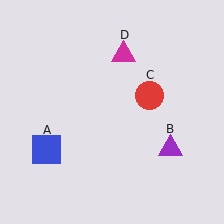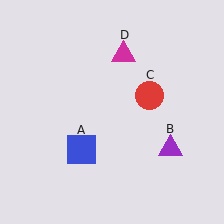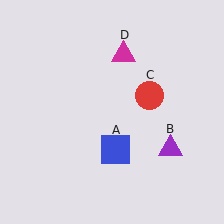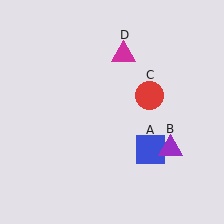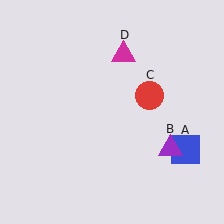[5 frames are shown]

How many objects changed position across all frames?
1 object changed position: blue square (object A).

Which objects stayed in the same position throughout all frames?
Purple triangle (object B) and red circle (object C) and magenta triangle (object D) remained stationary.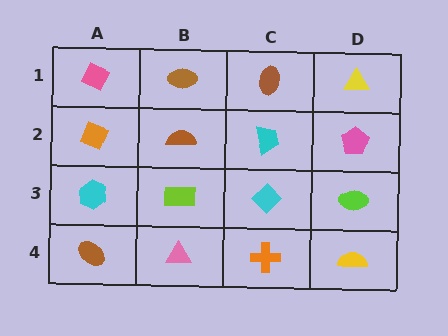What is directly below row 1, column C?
A cyan trapezoid.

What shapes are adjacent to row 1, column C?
A cyan trapezoid (row 2, column C), a brown ellipse (row 1, column B), a yellow triangle (row 1, column D).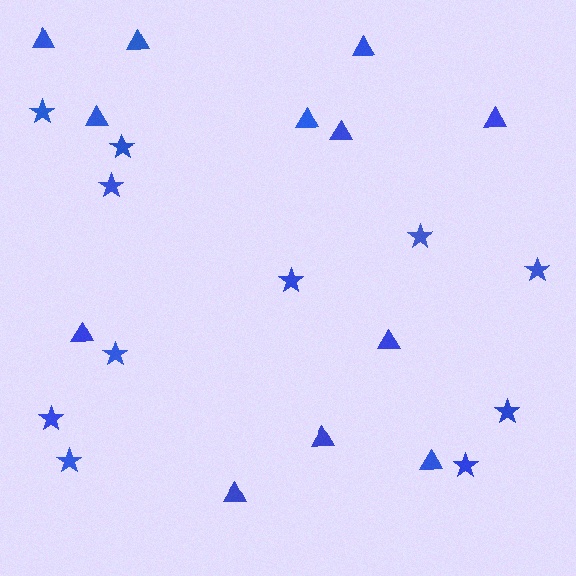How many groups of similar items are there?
There are 2 groups: one group of triangles (12) and one group of stars (11).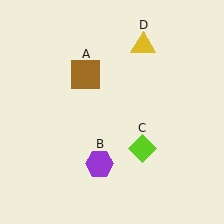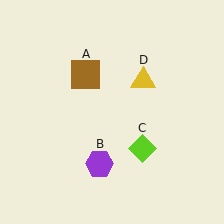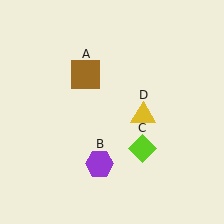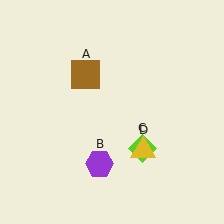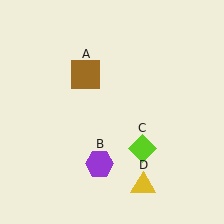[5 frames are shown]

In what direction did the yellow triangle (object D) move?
The yellow triangle (object D) moved down.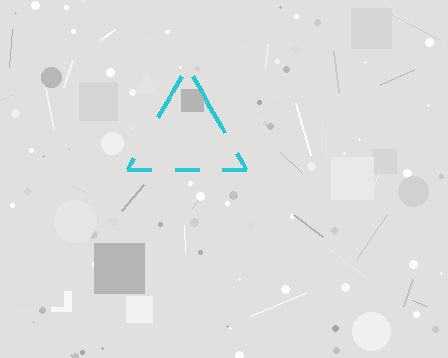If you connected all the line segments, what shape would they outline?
They would outline a triangle.